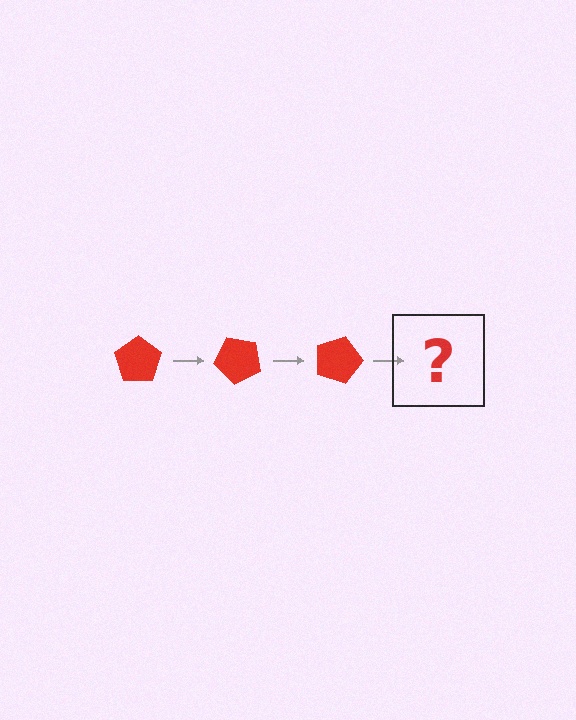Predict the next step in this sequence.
The next step is a red pentagon rotated 135 degrees.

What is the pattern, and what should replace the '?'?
The pattern is that the pentagon rotates 45 degrees each step. The '?' should be a red pentagon rotated 135 degrees.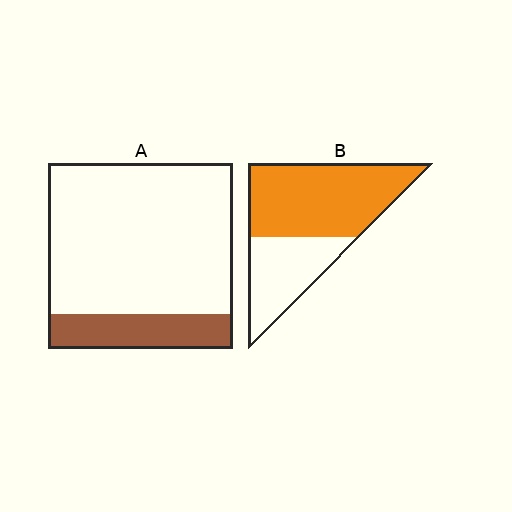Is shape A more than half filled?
No.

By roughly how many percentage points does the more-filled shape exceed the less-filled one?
By roughly 45 percentage points (B over A).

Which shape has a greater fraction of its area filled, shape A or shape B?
Shape B.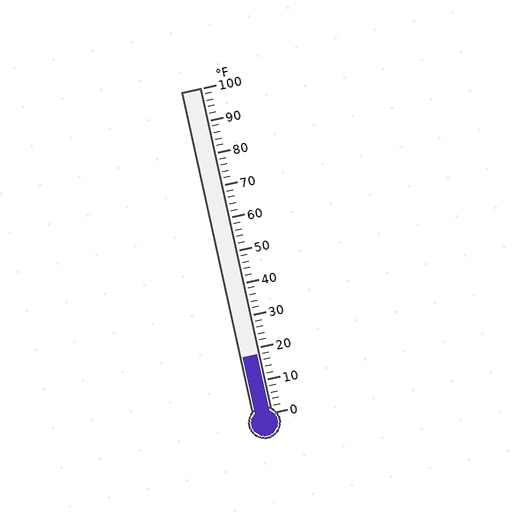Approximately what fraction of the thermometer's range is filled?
The thermometer is filled to approximately 20% of its range.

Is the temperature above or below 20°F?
The temperature is below 20°F.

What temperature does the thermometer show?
The thermometer shows approximately 18°F.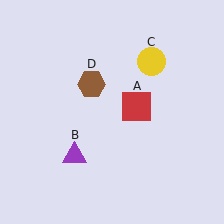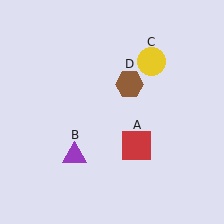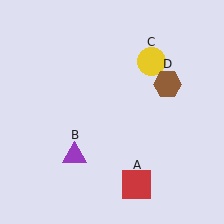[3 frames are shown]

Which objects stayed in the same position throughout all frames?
Purple triangle (object B) and yellow circle (object C) remained stationary.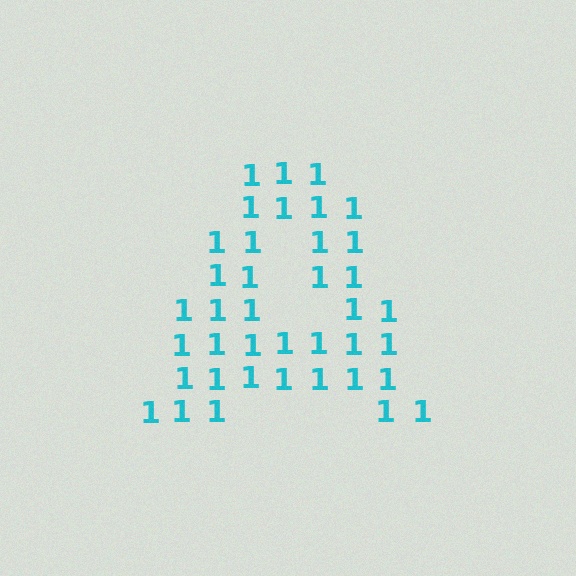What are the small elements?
The small elements are digit 1's.